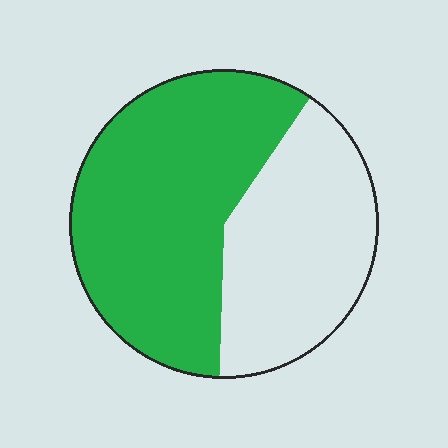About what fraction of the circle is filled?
About three fifths (3/5).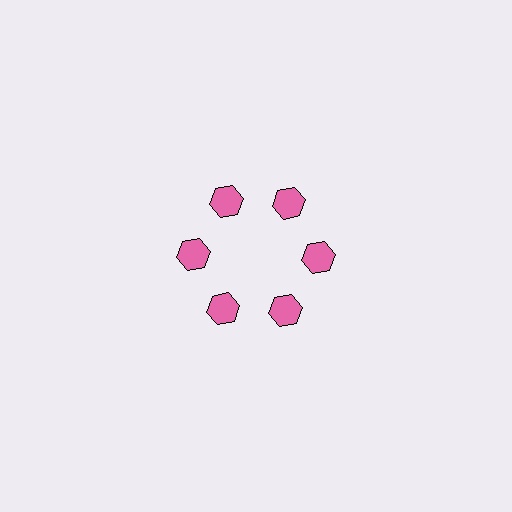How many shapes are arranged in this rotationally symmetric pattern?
There are 6 shapes, arranged in 6 groups of 1.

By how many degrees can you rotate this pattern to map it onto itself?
The pattern maps onto itself every 60 degrees of rotation.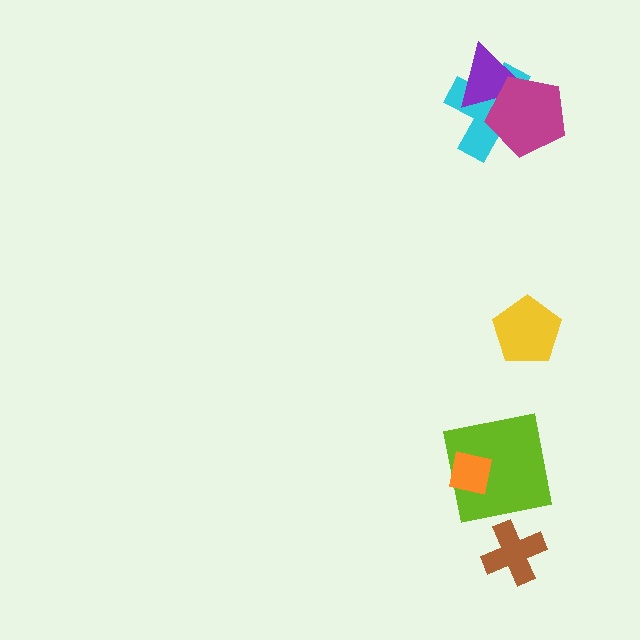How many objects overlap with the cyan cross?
2 objects overlap with the cyan cross.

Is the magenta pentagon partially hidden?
No, no other shape covers it.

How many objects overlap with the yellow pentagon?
0 objects overlap with the yellow pentagon.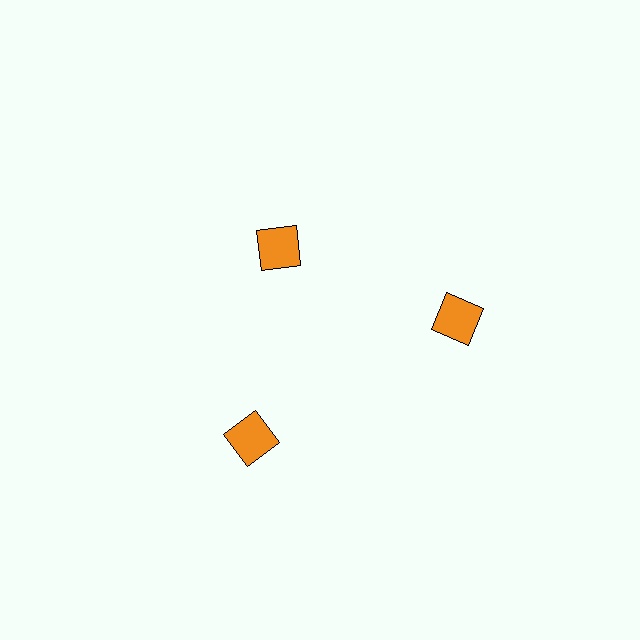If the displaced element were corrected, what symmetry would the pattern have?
It would have 3-fold rotational symmetry — the pattern would map onto itself every 120 degrees.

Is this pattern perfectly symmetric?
No. The 3 orange squares are arranged in a ring, but one element near the 11 o'clock position is pulled inward toward the center, breaking the 3-fold rotational symmetry.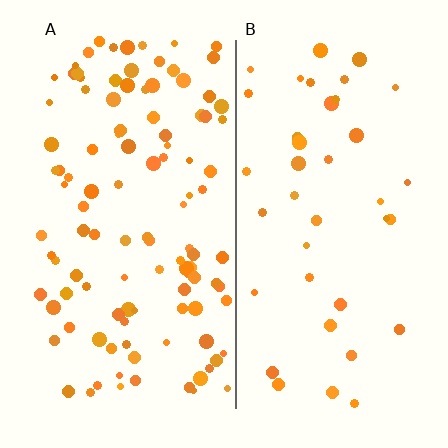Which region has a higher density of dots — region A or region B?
A (the left).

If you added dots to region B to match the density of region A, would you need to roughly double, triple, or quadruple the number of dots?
Approximately triple.